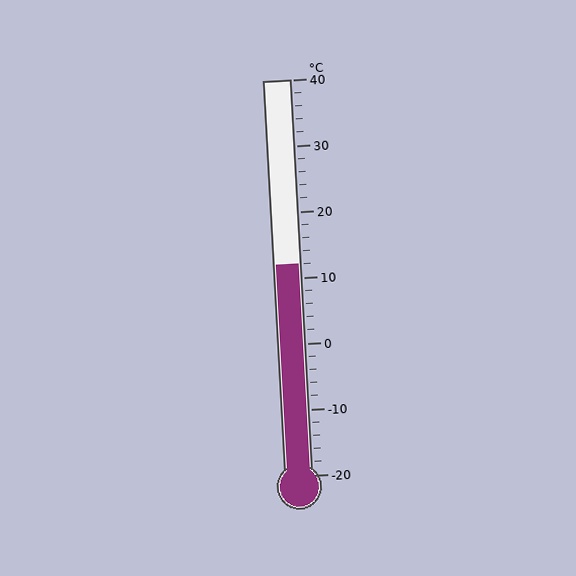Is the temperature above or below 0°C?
The temperature is above 0°C.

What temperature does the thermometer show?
The thermometer shows approximately 12°C.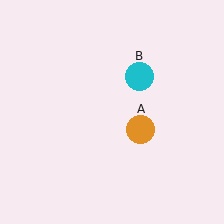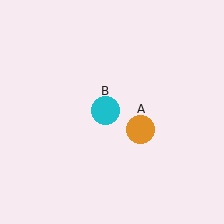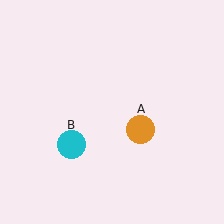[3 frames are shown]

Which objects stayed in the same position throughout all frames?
Orange circle (object A) remained stationary.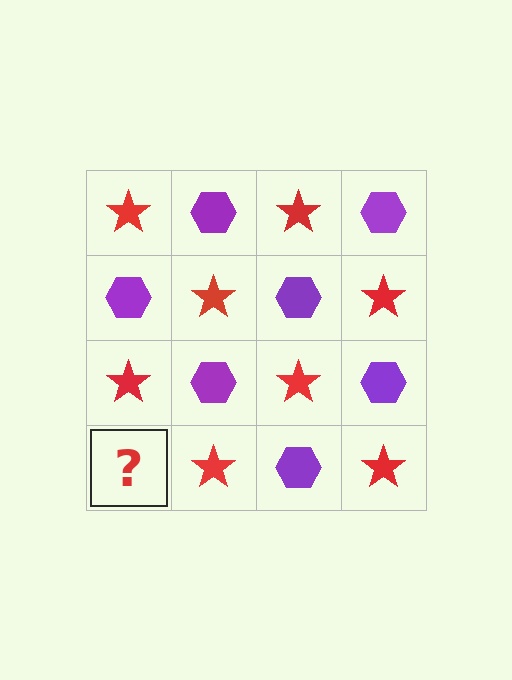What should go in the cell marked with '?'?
The missing cell should contain a purple hexagon.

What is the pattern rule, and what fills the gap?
The rule is that it alternates red star and purple hexagon in a checkerboard pattern. The gap should be filled with a purple hexagon.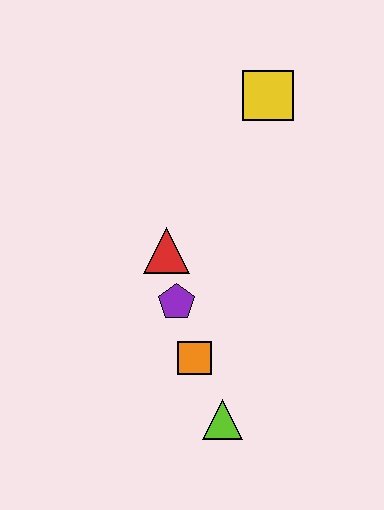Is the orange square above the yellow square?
No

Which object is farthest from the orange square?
The yellow square is farthest from the orange square.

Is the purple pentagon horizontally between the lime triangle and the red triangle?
Yes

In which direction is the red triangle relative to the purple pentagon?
The red triangle is above the purple pentagon.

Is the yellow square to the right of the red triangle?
Yes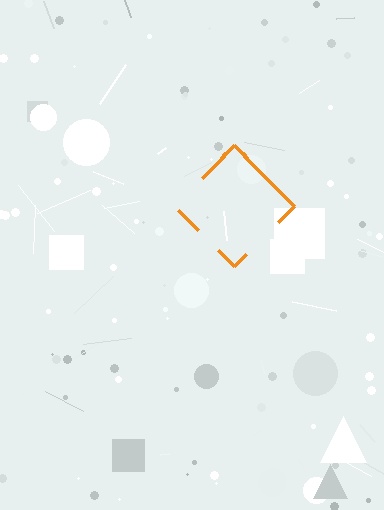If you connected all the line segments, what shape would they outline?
They would outline a diamond.